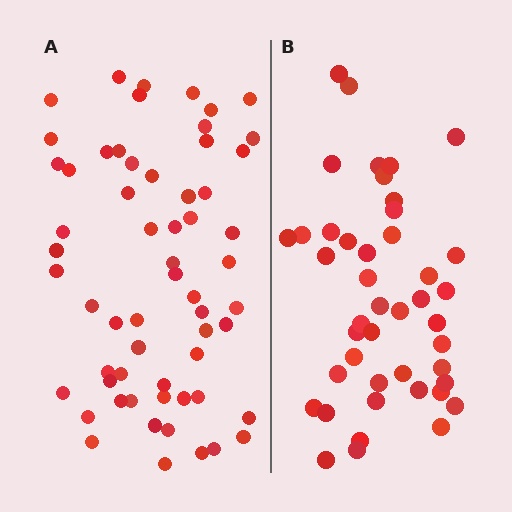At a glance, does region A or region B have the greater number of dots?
Region A (the left region) has more dots.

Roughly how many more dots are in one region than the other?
Region A has approximately 15 more dots than region B.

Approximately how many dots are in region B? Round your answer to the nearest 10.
About 40 dots. (The exact count is 44, which rounds to 40.)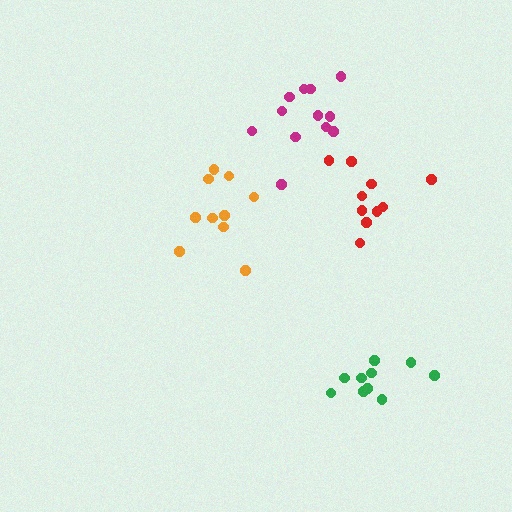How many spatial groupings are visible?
There are 4 spatial groupings.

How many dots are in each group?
Group 1: 10 dots, Group 2: 10 dots, Group 3: 10 dots, Group 4: 12 dots (42 total).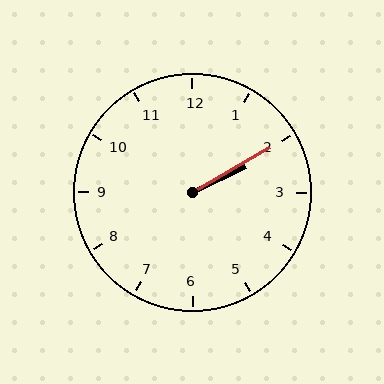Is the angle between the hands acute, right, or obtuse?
It is acute.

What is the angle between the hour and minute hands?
Approximately 5 degrees.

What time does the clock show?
2:10.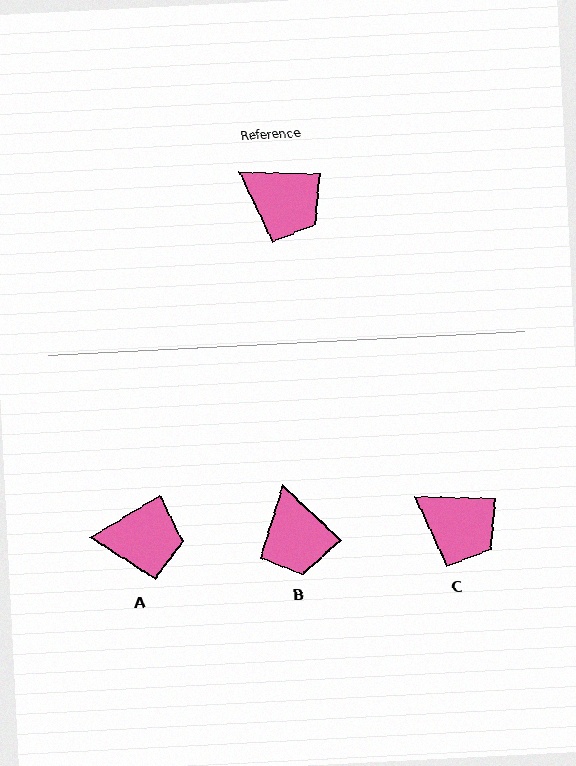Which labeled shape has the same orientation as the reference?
C.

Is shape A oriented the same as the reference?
No, it is off by about 32 degrees.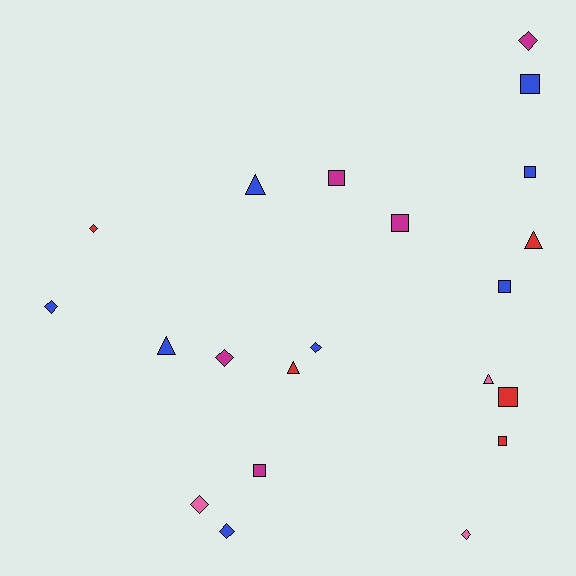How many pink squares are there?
There are no pink squares.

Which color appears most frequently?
Blue, with 8 objects.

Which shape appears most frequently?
Square, with 8 objects.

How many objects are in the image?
There are 21 objects.